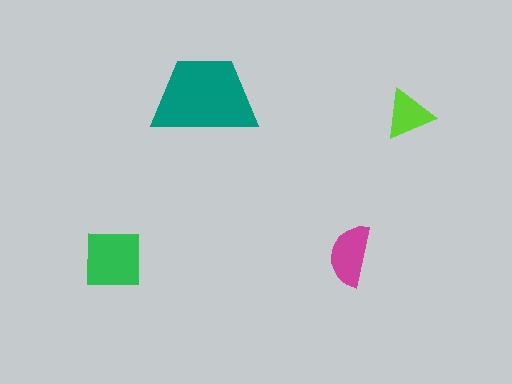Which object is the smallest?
The lime triangle.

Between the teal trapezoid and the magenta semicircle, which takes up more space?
The teal trapezoid.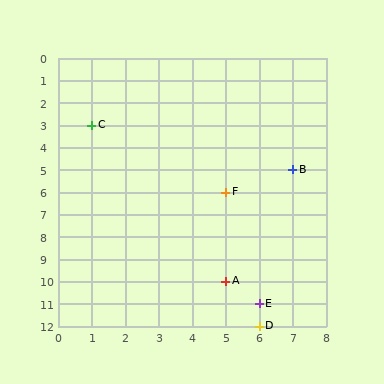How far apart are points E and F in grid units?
Points E and F are 1 column and 5 rows apart (about 5.1 grid units diagonally).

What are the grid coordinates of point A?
Point A is at grid coordinates (5, 10).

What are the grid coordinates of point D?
Point D is at grid coordinates (6, 12).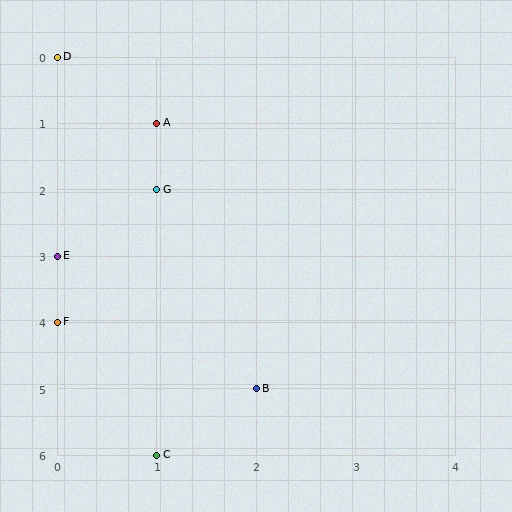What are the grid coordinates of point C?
Point C is at grid coordinates (1, 6).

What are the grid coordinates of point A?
Point A is at grid coordinates (1, 1).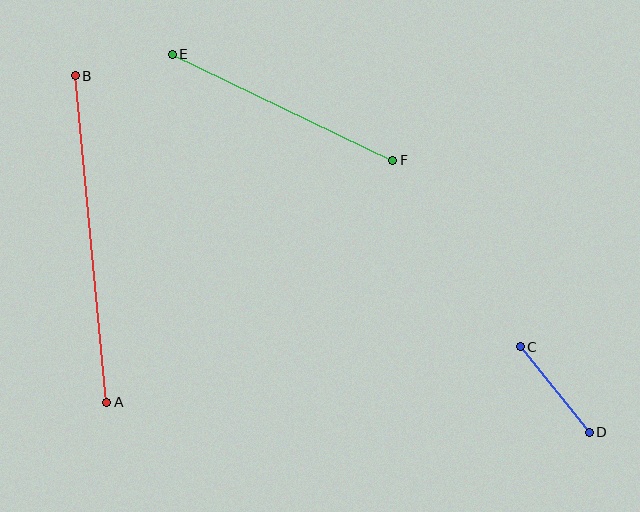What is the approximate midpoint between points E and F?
The midpoint is at approximately (283, 107) pixels.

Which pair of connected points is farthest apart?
Points A and B are farthest apart.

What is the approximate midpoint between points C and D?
The midpoint is at approximately (555, 390) pixels.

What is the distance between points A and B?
The distance is approximately 328 pixels.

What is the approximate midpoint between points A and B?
The midpoint is at approximately (91, 239) pixels.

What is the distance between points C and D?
The distance is approximately 110 pixels.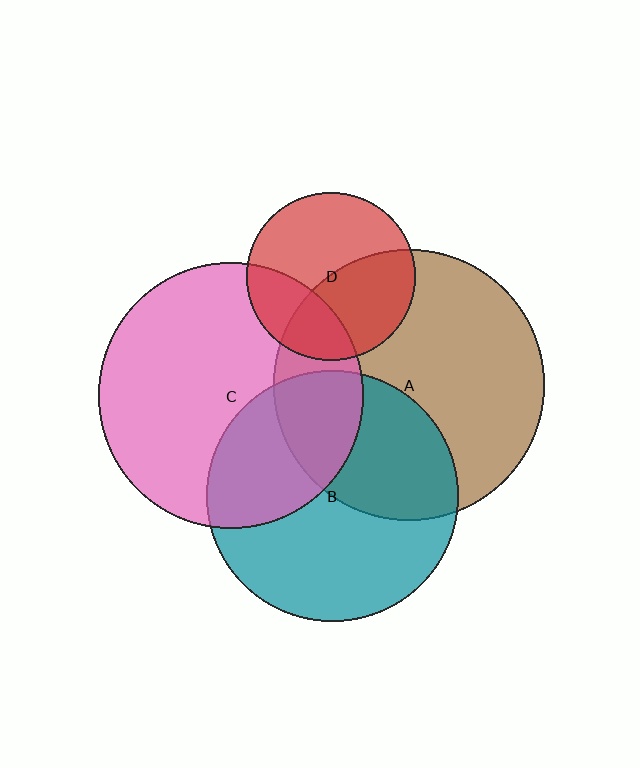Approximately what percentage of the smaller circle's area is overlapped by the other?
Approximately 45%.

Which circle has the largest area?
Circle A (brown).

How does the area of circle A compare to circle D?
Approximately 2.6 times.